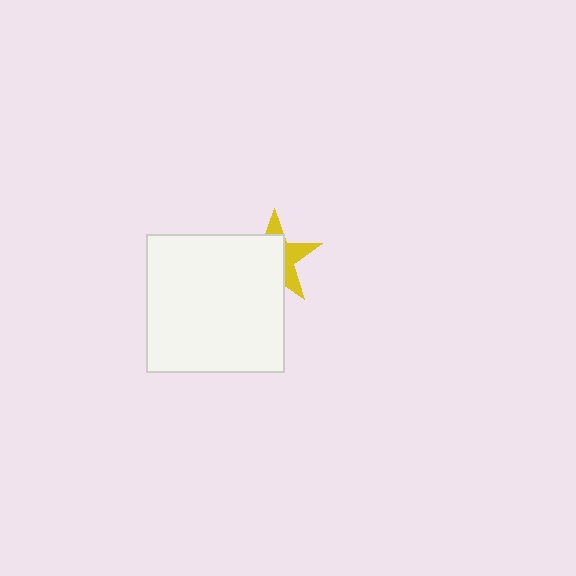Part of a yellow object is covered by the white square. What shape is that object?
It is a star.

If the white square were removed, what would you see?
You would see the complete yellow star.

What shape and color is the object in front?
The object in front is a white square.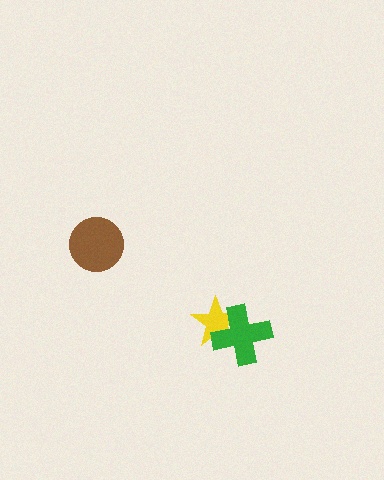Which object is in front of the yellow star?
The green cross is in front of the yellow star.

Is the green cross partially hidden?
No, no other shape covers it.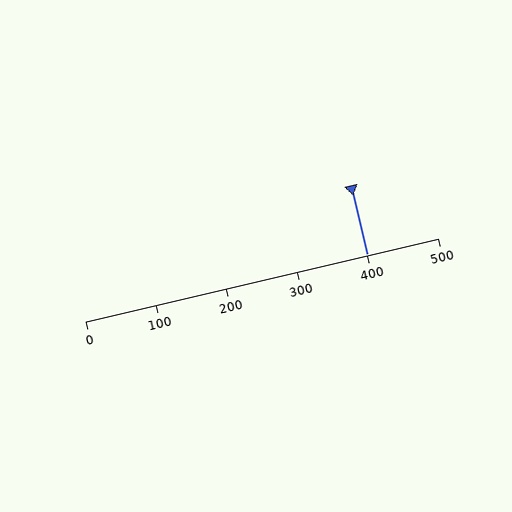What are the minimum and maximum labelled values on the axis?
The axis runs from 0 to 500.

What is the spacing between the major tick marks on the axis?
The major ticks are spaced 100 apart.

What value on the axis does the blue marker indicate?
The marker indicates approximately 400.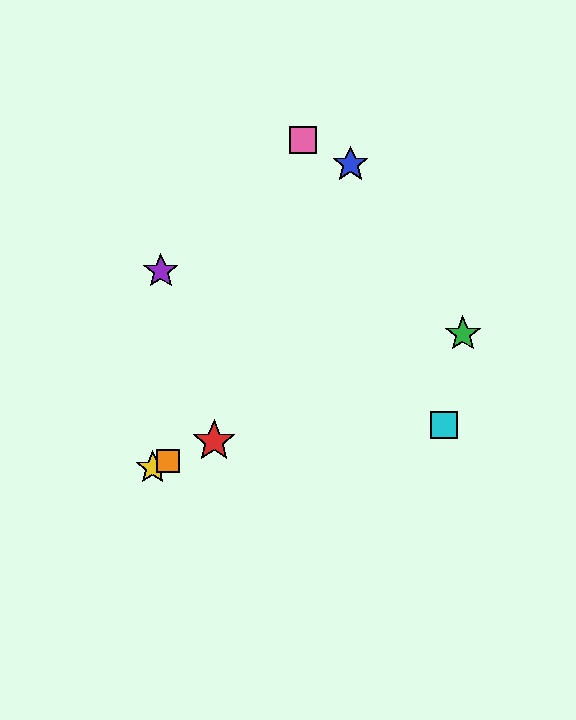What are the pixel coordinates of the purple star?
The purple star is at (161, 271).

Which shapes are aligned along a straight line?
The red star, the green star, the yellow star, the orange square are aligned along a straight line.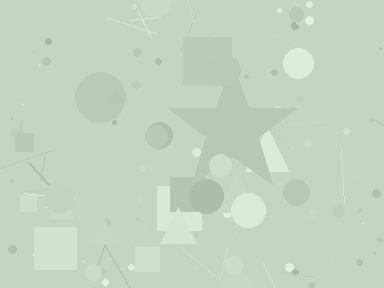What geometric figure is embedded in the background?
A star is embedded in the background.